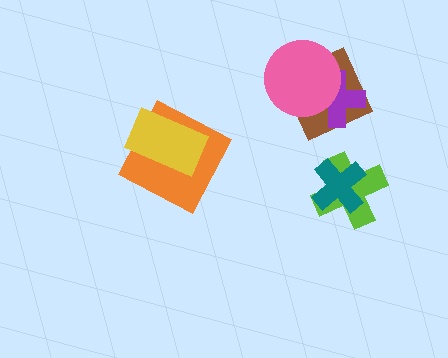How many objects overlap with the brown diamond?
2 objects overlap with the brown diamond.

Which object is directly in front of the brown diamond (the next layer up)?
The purple cross is directly in front of the brown diamond.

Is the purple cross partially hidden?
Yes, it is partially covered by another shape.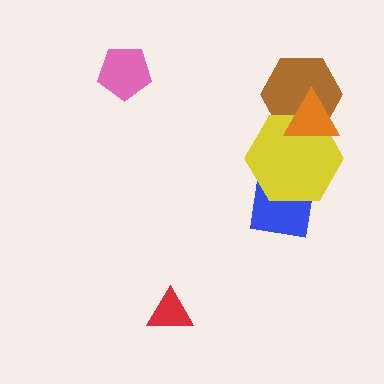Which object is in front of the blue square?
The yellow hexagon is in front of the blue square.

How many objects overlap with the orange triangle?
2 objects overlap with the orange triangle.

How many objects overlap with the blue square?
1 object overlaps with the blue square.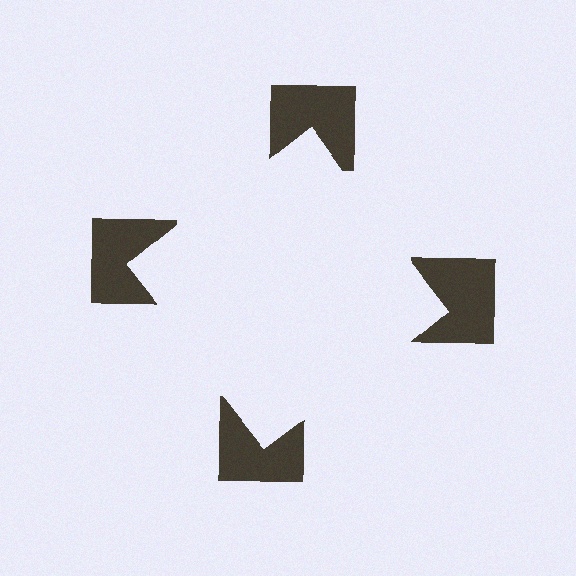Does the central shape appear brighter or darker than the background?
It typically appears slightly brighter than the background, even though no actual brightness change is drawn.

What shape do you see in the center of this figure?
An illusory square — its edges are inferred from the aligned wedge cuts in the notched squares, not physically drawn.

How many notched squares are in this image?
There are 4 — one at each vertex of the illusory square.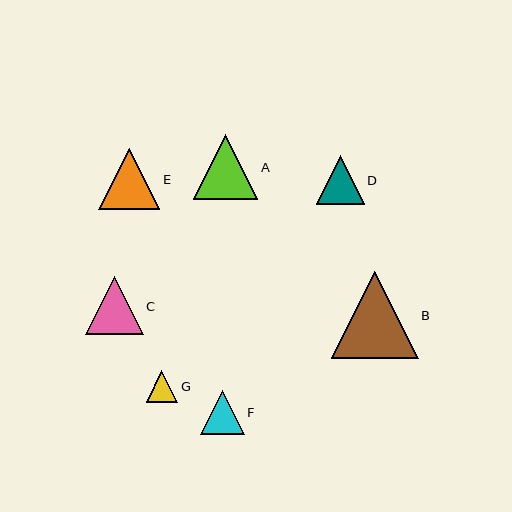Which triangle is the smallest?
Triangle G is the smallest with a size of approximately 32 pixels.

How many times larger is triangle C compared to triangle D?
Triangle C is approximately 1.2 times the size of triangle D.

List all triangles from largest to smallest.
From largest to smallest: B, A, E, C, D, F, G.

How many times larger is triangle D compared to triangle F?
Triangle D is approximately 1.1 times the size of triangle F.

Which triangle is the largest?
Triangle B is the largest with a size of approximately 87 pixels.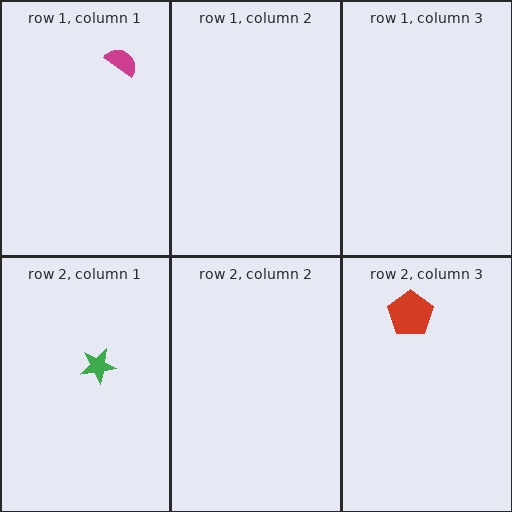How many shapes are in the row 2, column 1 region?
1.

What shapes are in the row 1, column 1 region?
The magenta semicircle.